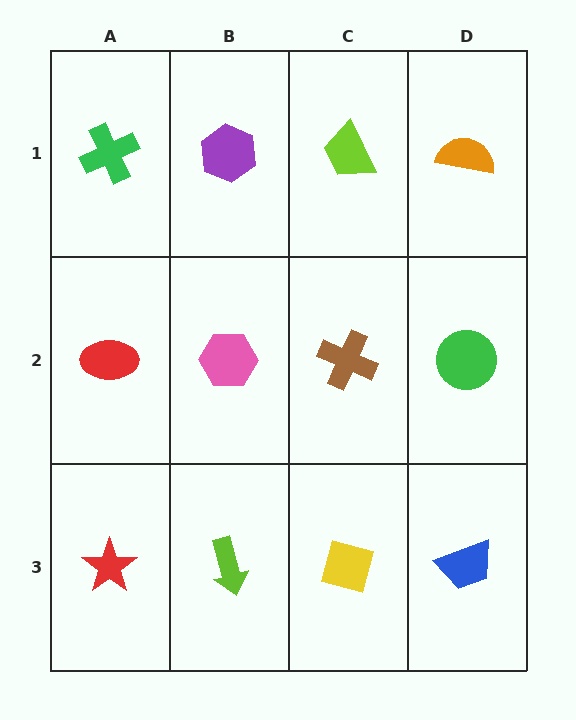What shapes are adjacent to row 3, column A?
A red ellipse (row 2, column A), a lime arrow (row 3, column B).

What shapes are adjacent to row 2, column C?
A lime trapezoid (row 1, column C), a yellow diamond (row 3, column C), a pink hexagon (row 2, column B), a green circle (row 2, column D).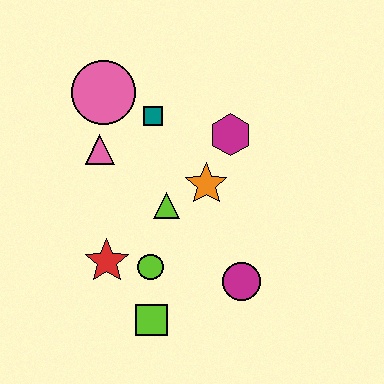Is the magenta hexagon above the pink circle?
No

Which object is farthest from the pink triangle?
The magenta circle is farthest from the pink triangle.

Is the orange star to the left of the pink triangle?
No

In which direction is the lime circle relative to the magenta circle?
The lime circle is to the left of the magenta circle.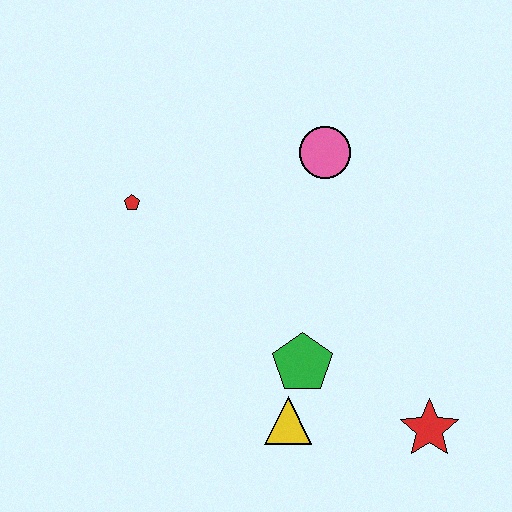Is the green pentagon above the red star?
Yes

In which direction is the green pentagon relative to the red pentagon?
The green pentagon is to the right of the red pentagon.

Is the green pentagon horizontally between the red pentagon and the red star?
Yes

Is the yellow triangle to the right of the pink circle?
No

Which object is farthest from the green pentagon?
The red pentagon is farthest from the green pentagon.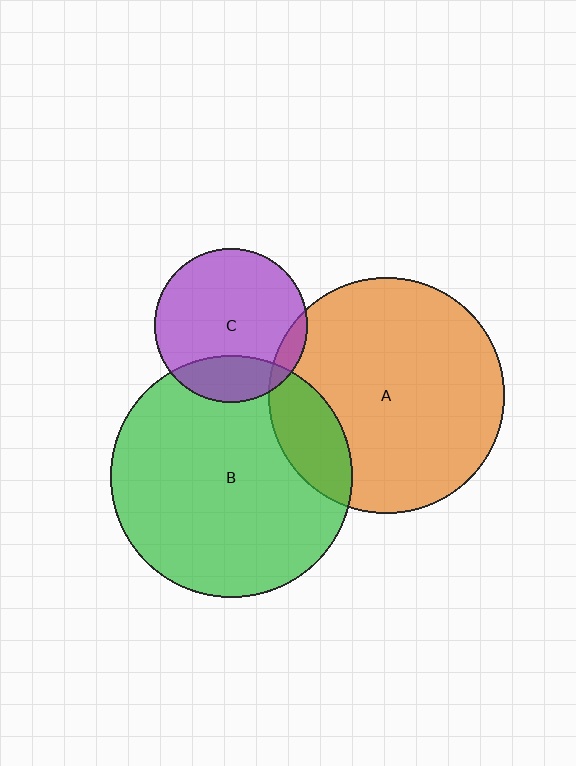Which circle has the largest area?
Circle B (green).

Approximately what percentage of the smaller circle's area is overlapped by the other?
Approximately 15%.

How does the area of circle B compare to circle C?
Approximately 2.5 times.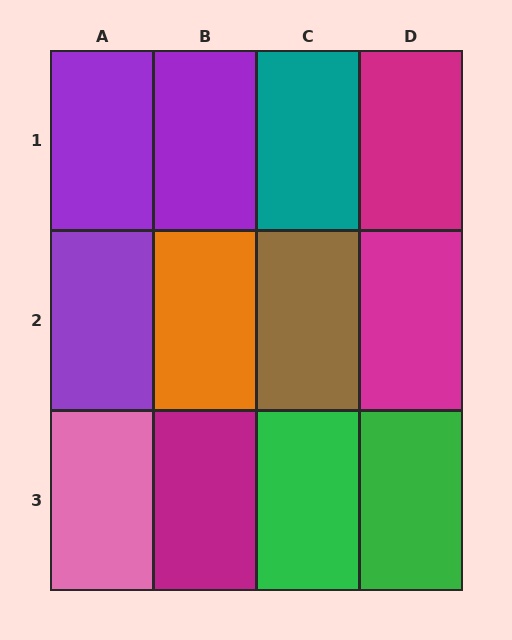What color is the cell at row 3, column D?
Green.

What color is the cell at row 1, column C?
Teal.